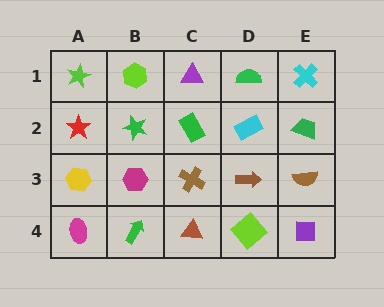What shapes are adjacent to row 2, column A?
A lime star (row 1, column A), a yellow hexagon (row 3, column A), a green star (row 2, column B).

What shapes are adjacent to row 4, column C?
A brown cross (row 3, column C), a green arrow (row 4, column B), a lime diamond (row 4, column D).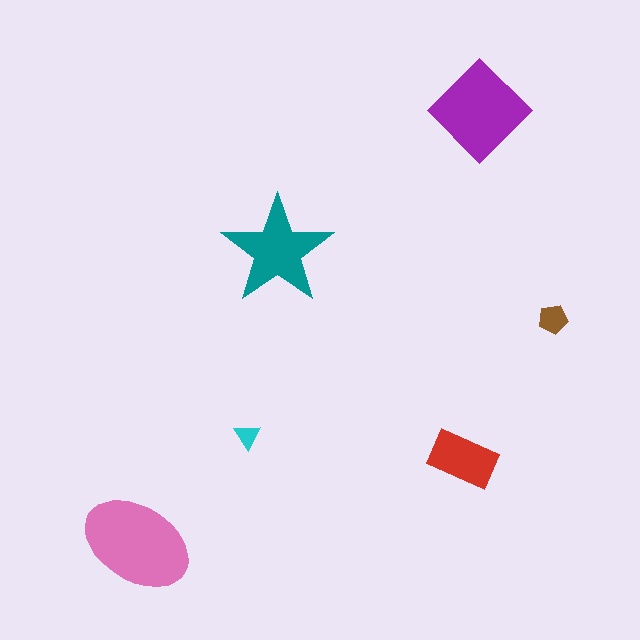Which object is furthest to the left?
The pink ellipse is leftmost.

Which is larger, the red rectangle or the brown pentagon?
The red rectangle.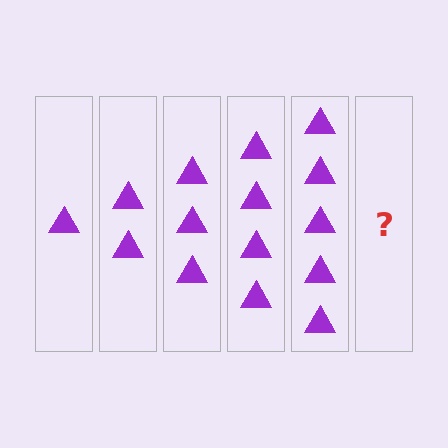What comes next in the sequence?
The next element should be 6 triangles.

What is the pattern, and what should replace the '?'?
The pattern is that each step adds one more triangle. The '?' should be 6 triangles.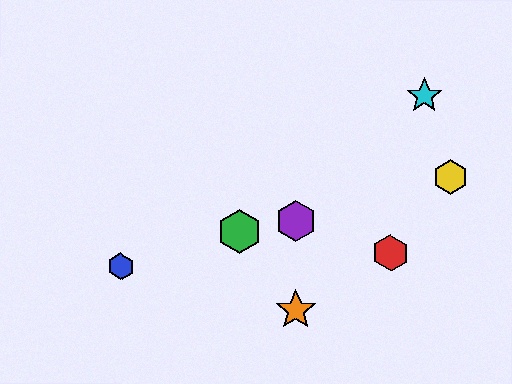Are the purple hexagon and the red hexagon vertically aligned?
No, the purple hexagon is at x≈296 and the red hexagon is at x≈390.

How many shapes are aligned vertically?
2 shapes (the purple hexagon, the orange star) are aligned vertically.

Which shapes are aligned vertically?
The purple hexagon, the orange star are aligned vertically.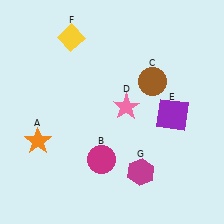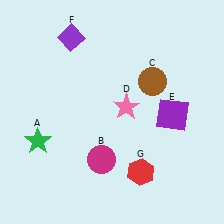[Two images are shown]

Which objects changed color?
A changed from orange to green. F changed from yellow to purple. G changed from magenta to red.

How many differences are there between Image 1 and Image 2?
There are 3 differences between the two images.